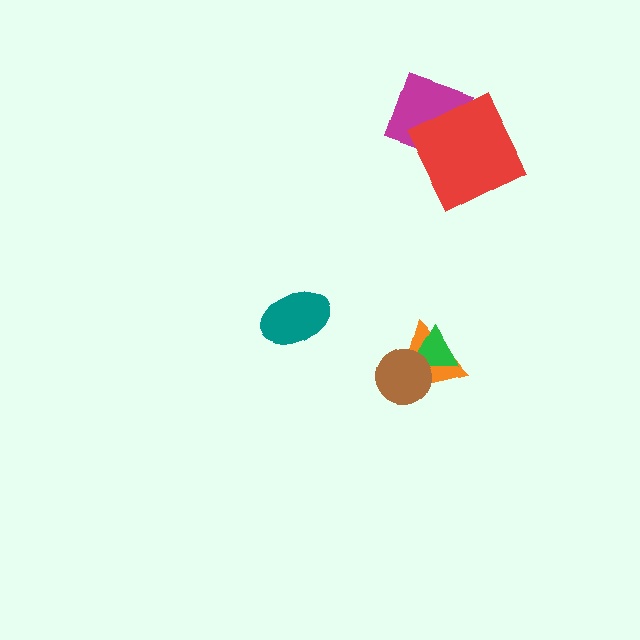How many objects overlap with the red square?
1 object overlaps with the red square.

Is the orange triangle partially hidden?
Yes, it is partially covered by another shape.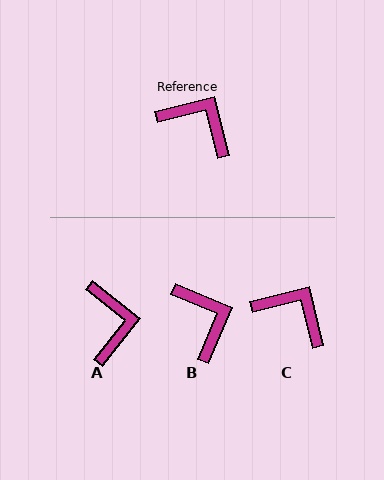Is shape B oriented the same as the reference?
No, it is off by about 37 degrees.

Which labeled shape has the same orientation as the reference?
C.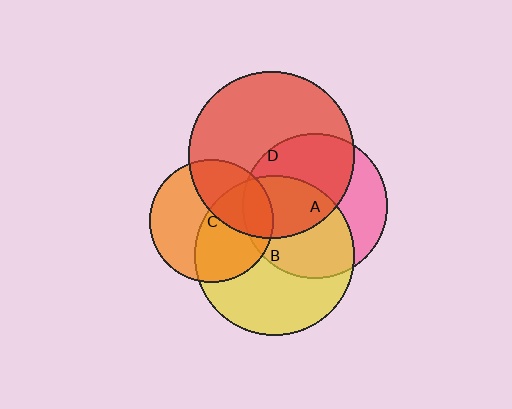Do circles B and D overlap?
Yes.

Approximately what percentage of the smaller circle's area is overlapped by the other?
Approximately 30%.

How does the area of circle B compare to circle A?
Approximately 1.2 times.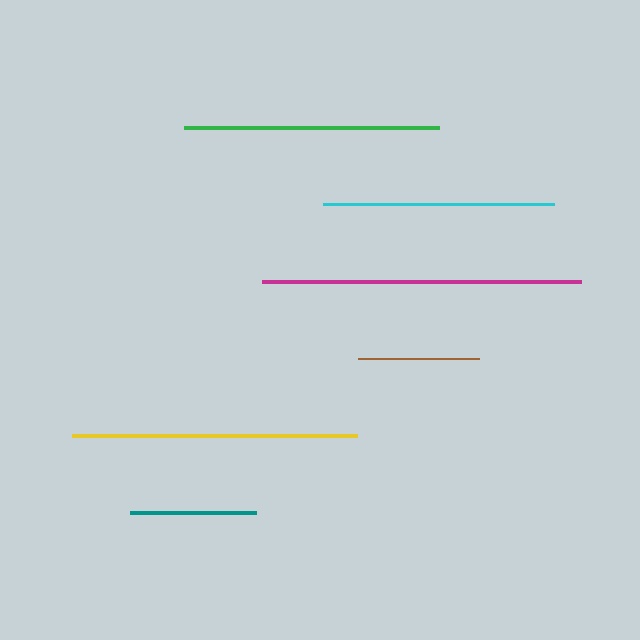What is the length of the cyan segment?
The cyan segment is approximately 231 pixels long.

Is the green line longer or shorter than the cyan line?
The green line is longer than the cyan line.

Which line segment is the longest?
The magenta line is the longest at approximately 319 pixels.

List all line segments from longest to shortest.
From longest to shortest: magenta, yellow, green, cyan, teal, brown.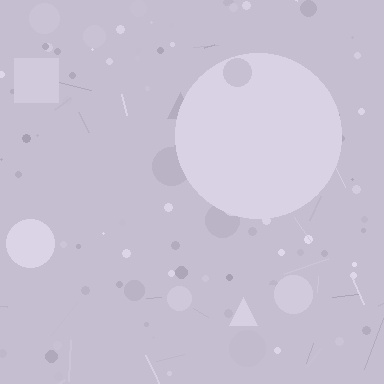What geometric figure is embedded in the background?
A circle is embedded in the background.